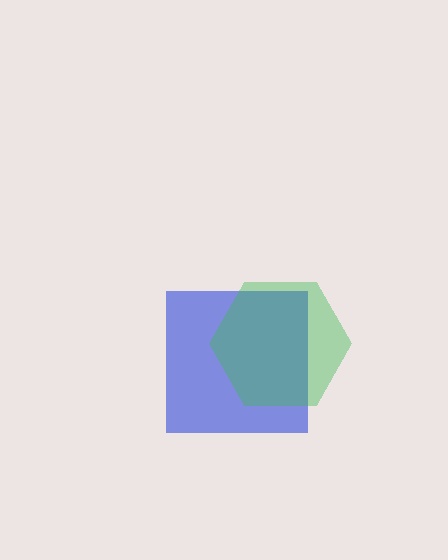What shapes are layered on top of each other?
The layered shapes are: a blue square, a green hexagon.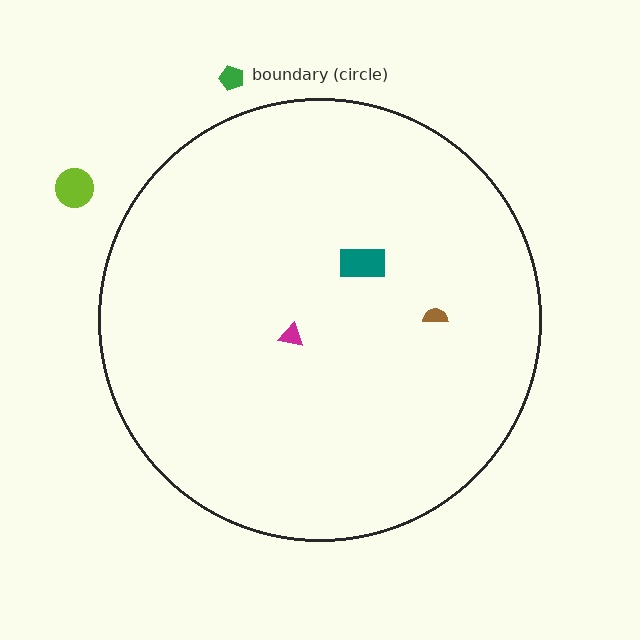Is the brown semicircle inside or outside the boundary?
Inside.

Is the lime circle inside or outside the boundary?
Outside.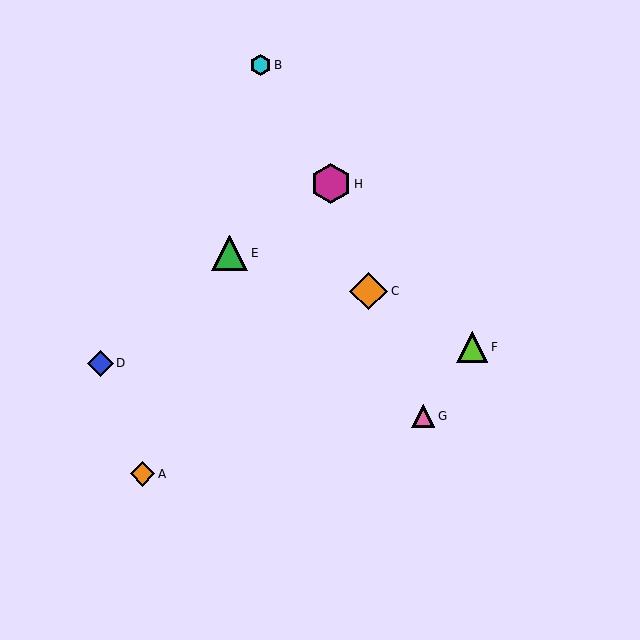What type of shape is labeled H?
Shape H is a magenta hexagon.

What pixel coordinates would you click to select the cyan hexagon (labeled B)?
Click at (261, 65) to select the cyan hexagon B.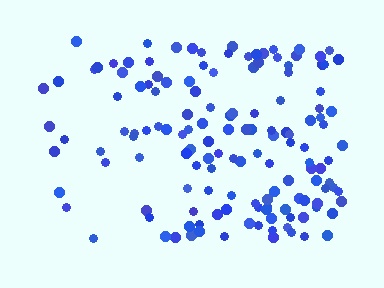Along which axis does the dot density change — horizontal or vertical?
Horizontal.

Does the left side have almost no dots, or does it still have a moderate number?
Still a moderate number, just noticeably fewer than the right.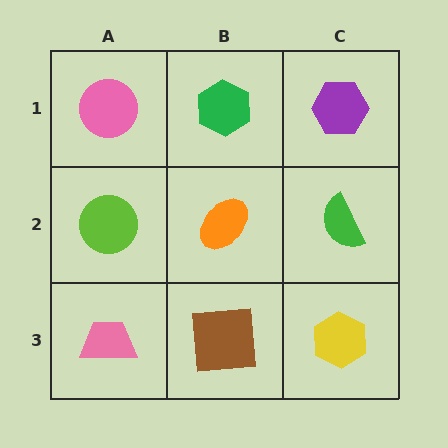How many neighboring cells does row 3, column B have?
3.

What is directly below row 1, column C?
A green semicircle.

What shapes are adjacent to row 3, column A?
A lime circle (row 2, column A), a brown square (row 3, column B).